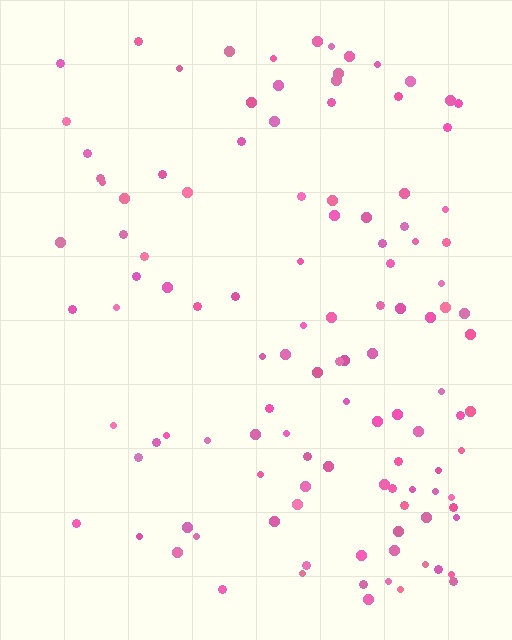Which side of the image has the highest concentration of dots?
The right.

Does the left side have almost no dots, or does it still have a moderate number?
Still a moderate number, just noticeably fewer than the right.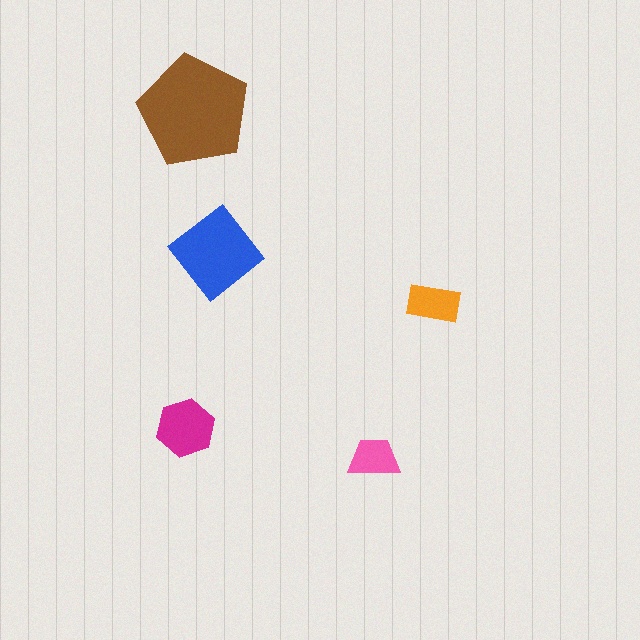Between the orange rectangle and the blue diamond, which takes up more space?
The blue diamond.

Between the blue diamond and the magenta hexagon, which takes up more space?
The blue diamond.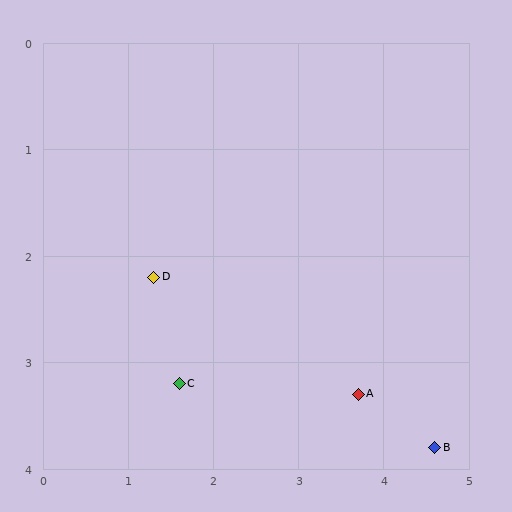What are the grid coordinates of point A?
Point A is at approximately (3.7, 3.3).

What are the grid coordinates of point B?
Point B is at approximately (4.6, 3.8).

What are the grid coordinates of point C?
Point C is at approximately (1.6, 3.2).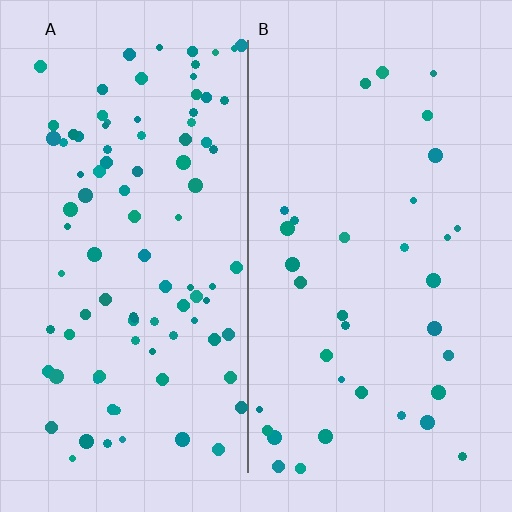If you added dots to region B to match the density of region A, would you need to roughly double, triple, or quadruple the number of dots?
Approximately triple.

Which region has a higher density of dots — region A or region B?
A (the left).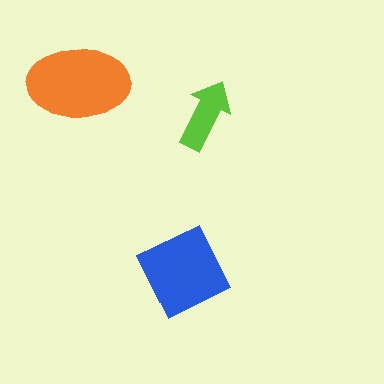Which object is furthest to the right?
The lime arrow is rightmost.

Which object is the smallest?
The lime arrow.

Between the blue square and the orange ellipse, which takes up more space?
The orange ellipse.